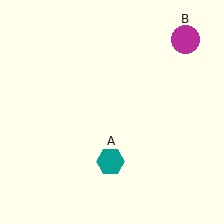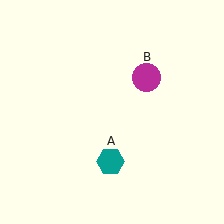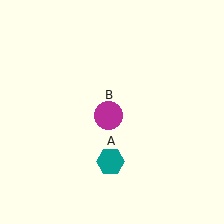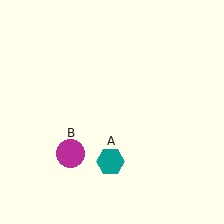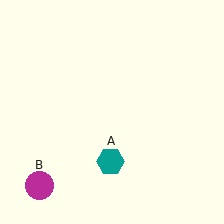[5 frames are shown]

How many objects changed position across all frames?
1 object changed position: magenta circle (object B).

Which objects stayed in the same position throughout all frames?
Teal hexagon (object A) remained stationary.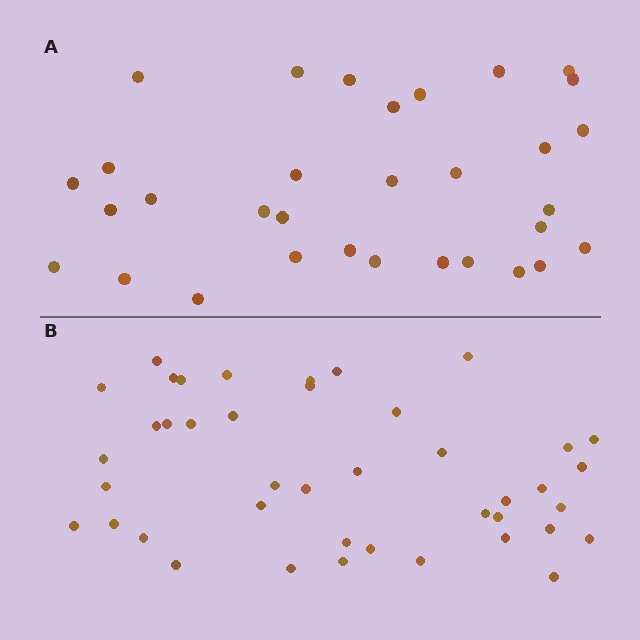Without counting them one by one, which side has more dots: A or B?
Region B (the bottom region) has more dots.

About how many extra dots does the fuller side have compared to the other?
Region B has roughly 10 or so more dots than region A.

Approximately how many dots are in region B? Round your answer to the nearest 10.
About 40 dots. (The exact count is 42, which rounds to 40.)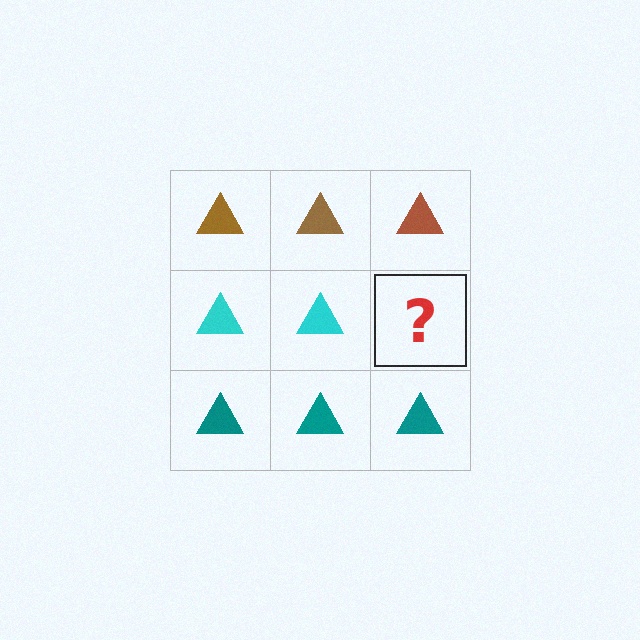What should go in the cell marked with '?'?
The missing cell should contain a cyan triangle.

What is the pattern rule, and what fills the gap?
The rule is that each row has a consistent color. The gap should be filled with a cyan triangle.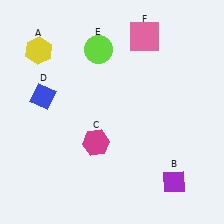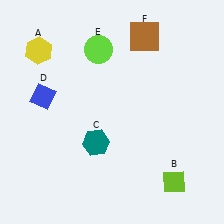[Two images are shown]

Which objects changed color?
B changed from purple to lime. C changed from magenta to teal. F changed from pink to brown.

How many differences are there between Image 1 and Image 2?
There are 3 differences between the two images.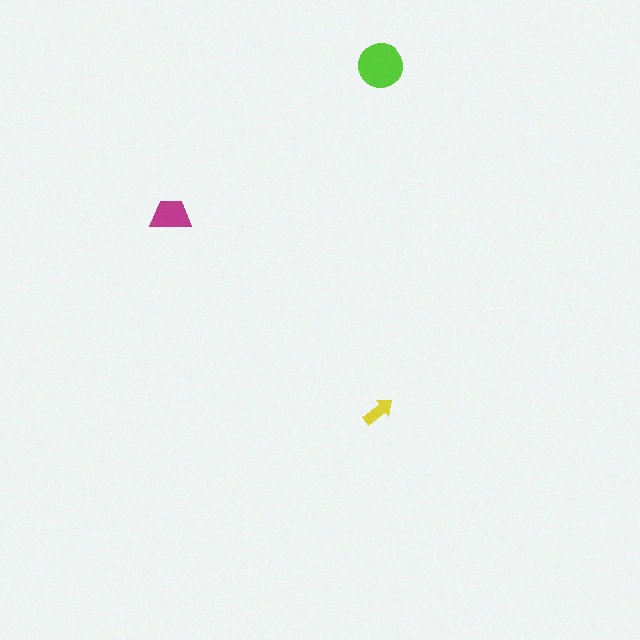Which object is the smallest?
The yellow arrow.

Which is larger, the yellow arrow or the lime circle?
The lime circle.